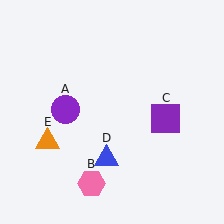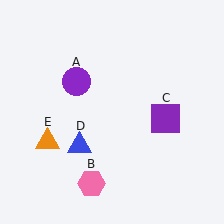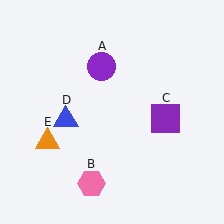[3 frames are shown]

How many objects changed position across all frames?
2 objects changed position: purple circle (object A), blue triangle (object D).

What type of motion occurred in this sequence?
The purple circle (object A), blue triangle (object D) rotated clockwise around the center of the scene.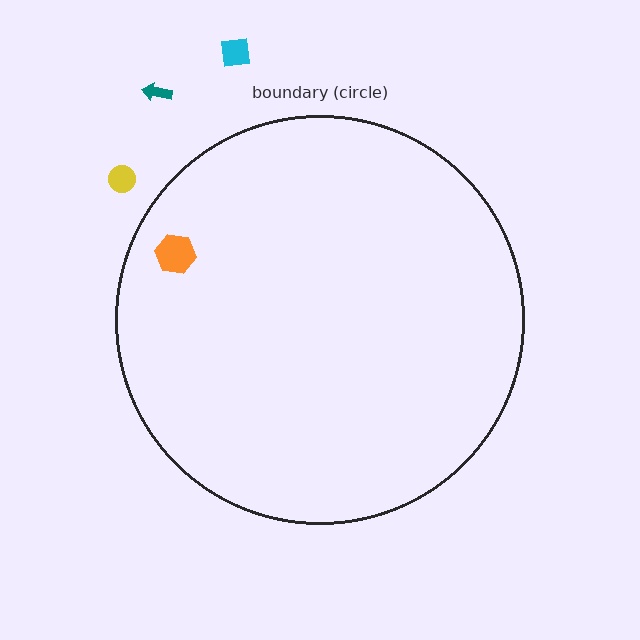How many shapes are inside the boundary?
1 inside, 3 outside.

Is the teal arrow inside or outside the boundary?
Outside.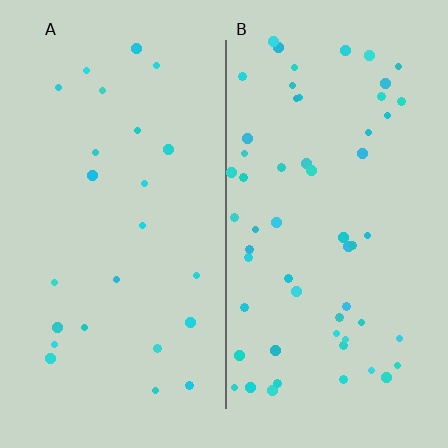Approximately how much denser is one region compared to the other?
Approximately 2.4× — region B over region A.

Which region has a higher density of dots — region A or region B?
B (the right).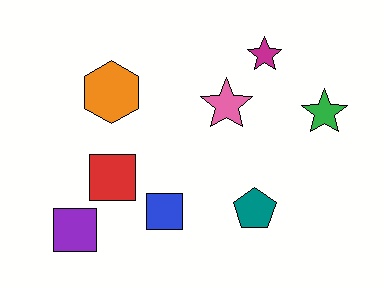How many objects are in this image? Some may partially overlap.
There are 8 objects.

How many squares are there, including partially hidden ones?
There are 3 squares.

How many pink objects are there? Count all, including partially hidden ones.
There is 1 pink object.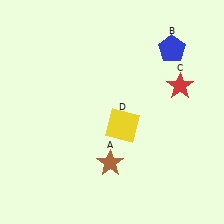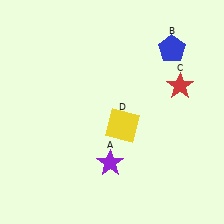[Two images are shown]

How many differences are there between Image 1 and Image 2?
There is 1 difference between the two images.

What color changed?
The star (A) changed from brown in Image 1 to purple in Image 2.